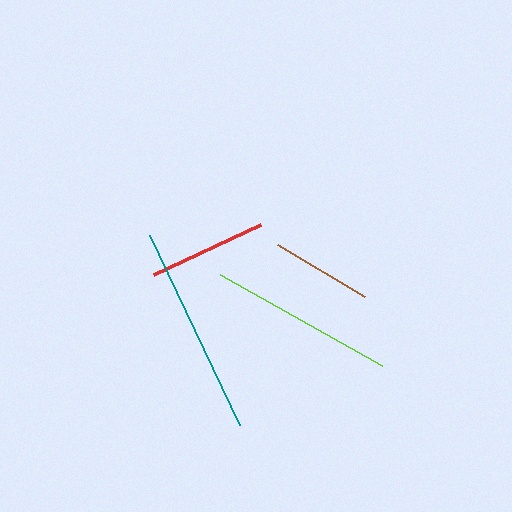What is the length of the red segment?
The red segment is approximately 117 pixels long.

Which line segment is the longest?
The teal line is the longest at approximately 210 pixels.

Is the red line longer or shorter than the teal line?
The teal line is longer than the red line.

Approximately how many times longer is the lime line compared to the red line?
The lime line is approximately 1.6 times the length of the red line.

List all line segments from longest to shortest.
From longest to shortest: teal, lime, red, brown.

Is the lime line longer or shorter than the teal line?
The teal line is longer than the lime line.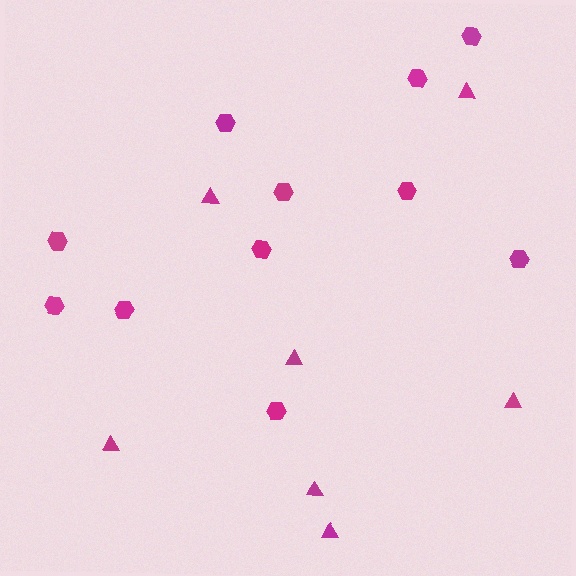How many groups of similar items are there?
There are 2 groups: one group of hexagons (11) and one group of triangles (7).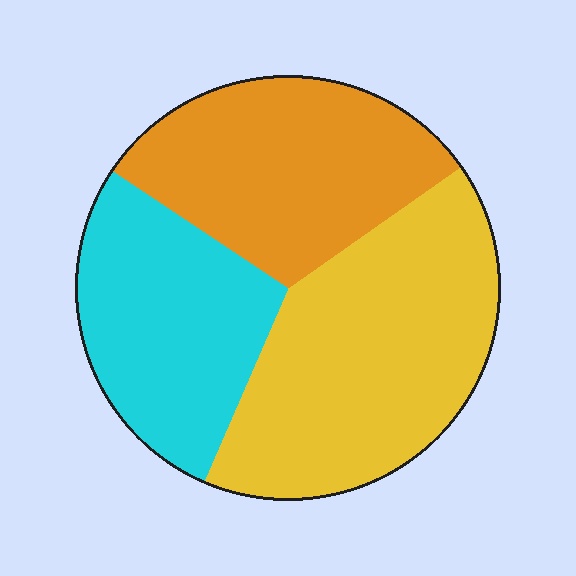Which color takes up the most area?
Yellow, at roughly 40%.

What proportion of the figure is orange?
Orange covers 31% of the figure.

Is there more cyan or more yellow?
Yellow.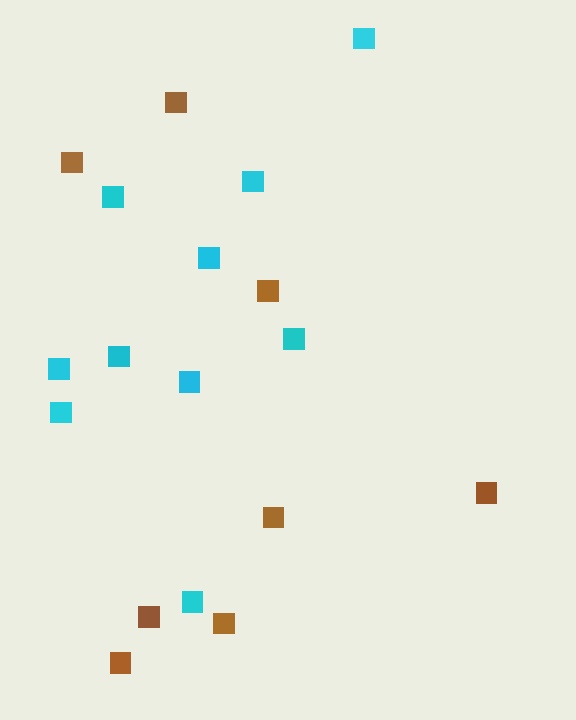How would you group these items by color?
There are 2 groups: one group of brown squares (8) and one group of cyan squares (10).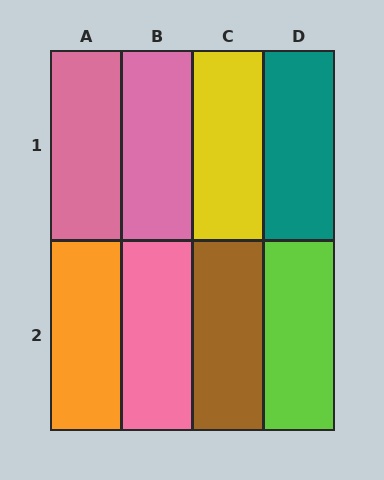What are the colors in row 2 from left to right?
Orange, pink, brown, lime.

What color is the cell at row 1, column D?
Teal.